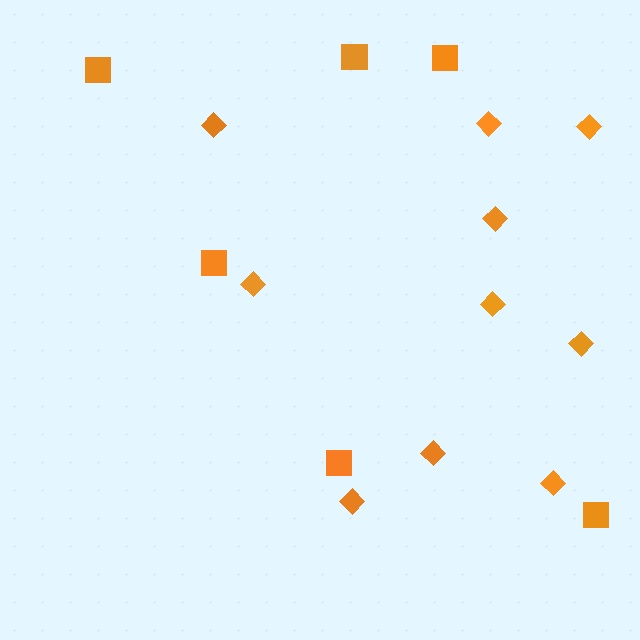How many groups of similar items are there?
There are 2 groups: one group of squares (6) and one group of diamonds (10).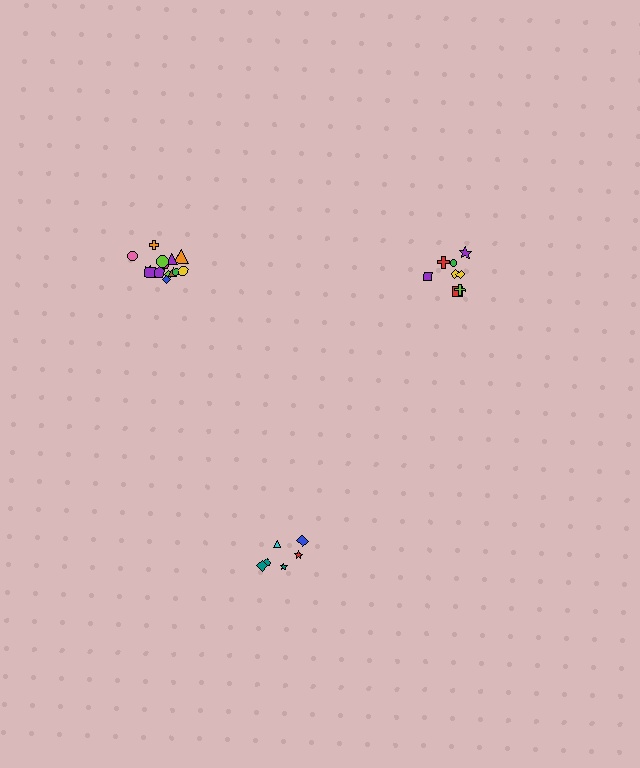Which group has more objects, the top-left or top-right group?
The top-left group.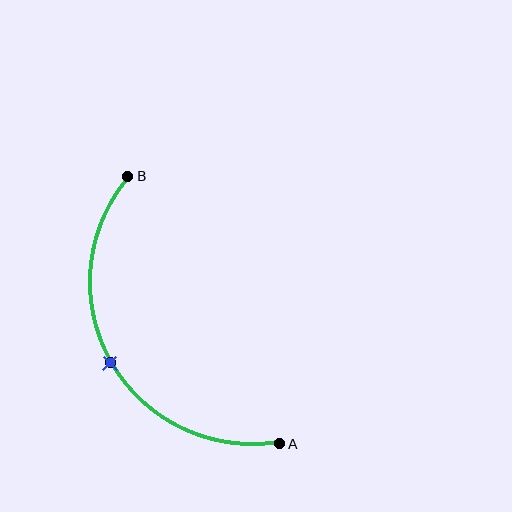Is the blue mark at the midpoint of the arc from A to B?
Yes. The blue mark lies on the arc at equal arc-length from both A and B — it is the arc midpoint.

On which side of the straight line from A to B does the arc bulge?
The arc bulges to the left of the straight line connecting A and B.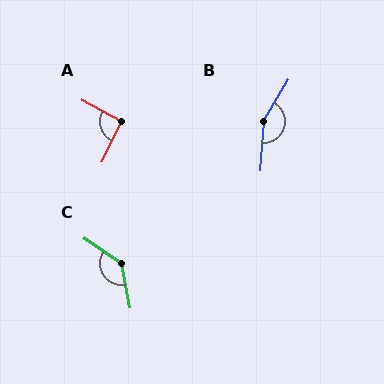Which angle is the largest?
B, at approximately 153 degrees.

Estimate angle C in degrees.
Approximately 135 degrees.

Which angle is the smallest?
A, at approximately 93 degrees.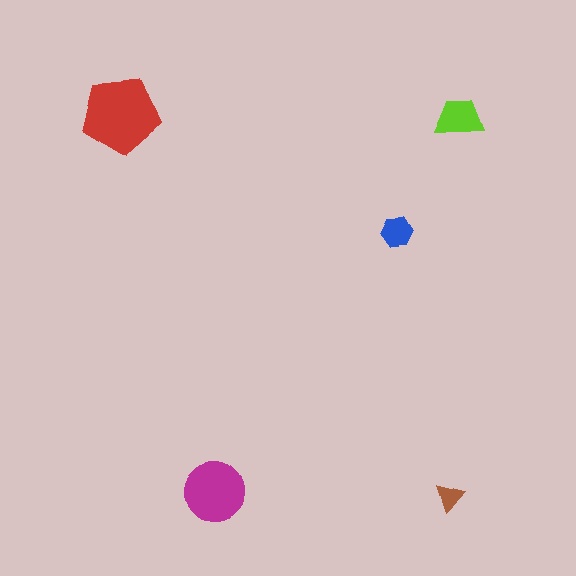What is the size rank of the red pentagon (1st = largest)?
1st.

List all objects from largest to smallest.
The red pentagon, the magenta circle, the lime trapezoid, the blue hexagon, the brown triangle.